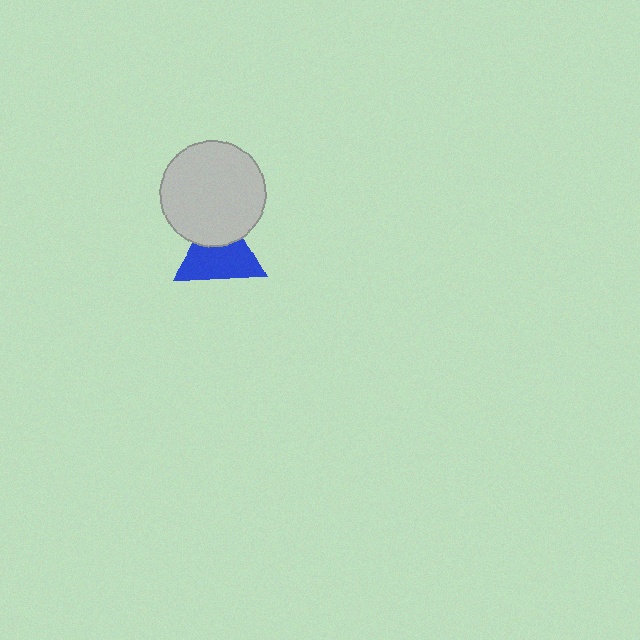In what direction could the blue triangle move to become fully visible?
The blue triangle could move down. That would shift it out from behind the light gray circle entirely.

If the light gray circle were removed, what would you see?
You would see the complete blue triangle.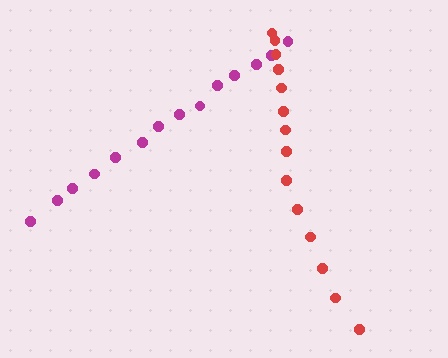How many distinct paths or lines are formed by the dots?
There are 2 distinct paths.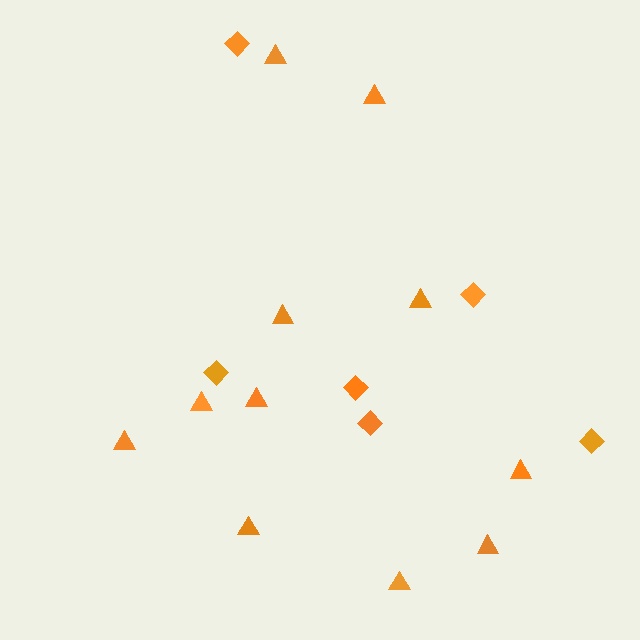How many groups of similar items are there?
There are 2 groups: one group of triangles (11) and one group of diamonds (6).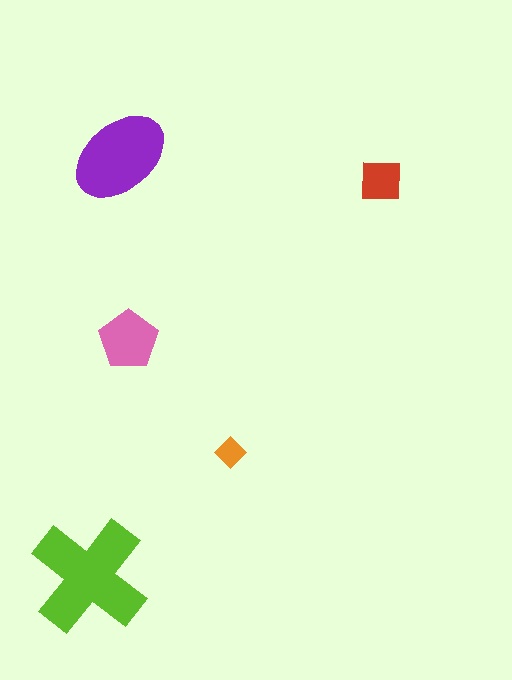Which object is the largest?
The lime cross.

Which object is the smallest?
The orange diamond.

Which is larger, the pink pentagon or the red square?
The pink pentagon.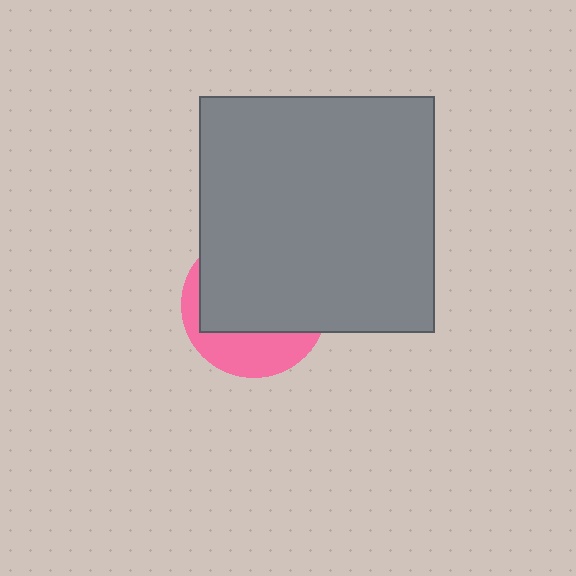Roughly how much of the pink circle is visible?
A small part of it is visible (roughly 32%).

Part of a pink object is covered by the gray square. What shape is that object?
It is a circle.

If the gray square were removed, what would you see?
You would see the complete pink circle.